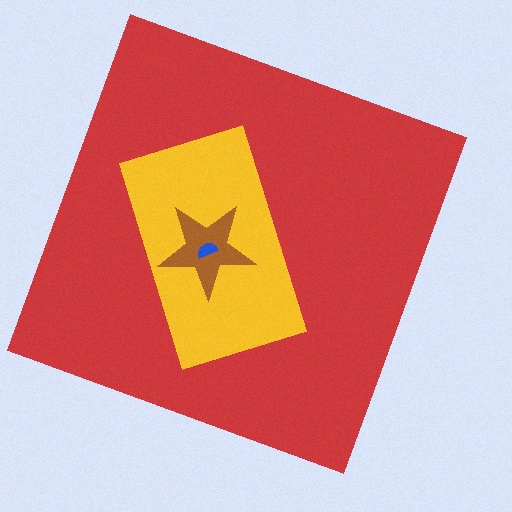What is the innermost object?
The blue semicircle.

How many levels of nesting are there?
4.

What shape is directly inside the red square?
The yellow rectangle.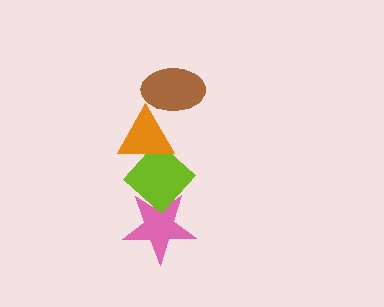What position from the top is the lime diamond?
The lime diamond is 3rd from the top.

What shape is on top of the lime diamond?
The orange triangle is on top of the lime diamond.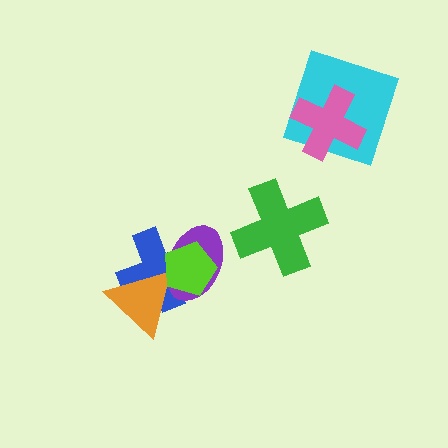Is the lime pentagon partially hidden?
No, no other shape covers it.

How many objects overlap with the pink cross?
1 object overlaps with the pink cross.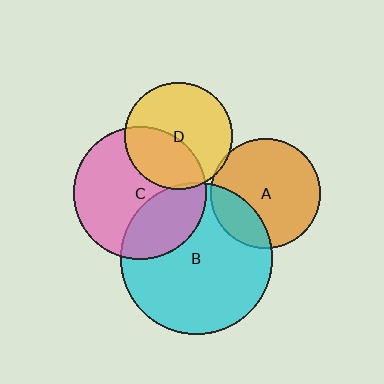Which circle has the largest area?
Circle B (cyan).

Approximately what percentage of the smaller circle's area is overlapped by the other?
Approximately 30%.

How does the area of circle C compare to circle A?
Approximately 1.5 times.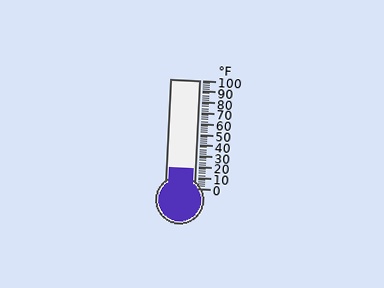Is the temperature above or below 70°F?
The temperature is below 70°F.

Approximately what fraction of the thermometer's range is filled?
The thermometer is filled to approximately 20% of its range.